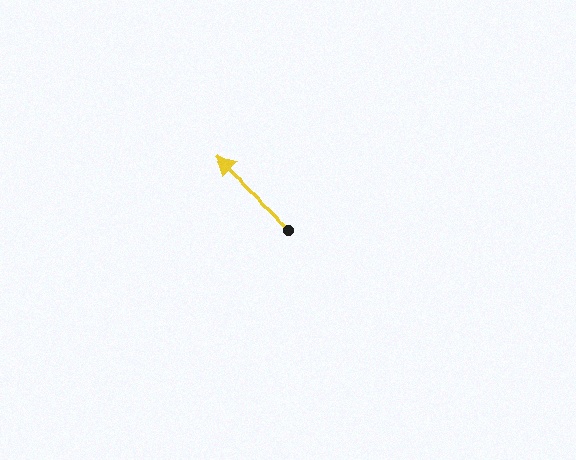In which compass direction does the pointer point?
Northwest.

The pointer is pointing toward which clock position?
Roughly 10 o'clock.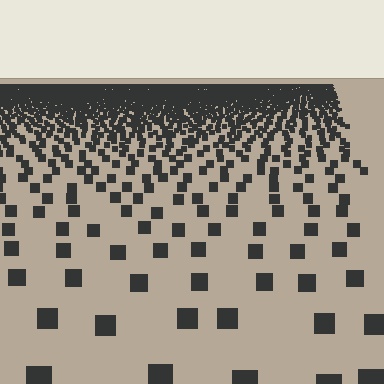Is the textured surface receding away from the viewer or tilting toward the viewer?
The surface is receding away from the viewer. Texture elements get smaller and denser toward the top.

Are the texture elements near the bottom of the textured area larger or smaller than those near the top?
Larger. Near the bottom, elements are closer to the viewer and appear at a bigger on-screen size.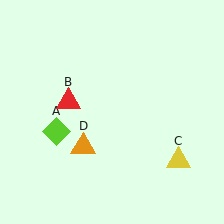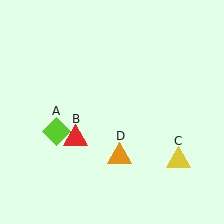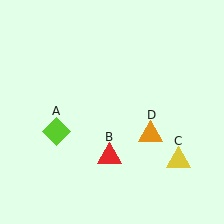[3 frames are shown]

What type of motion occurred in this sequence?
The red triangle (object B), orange triangle (object D) rotated counterclockwise around the center of the scene.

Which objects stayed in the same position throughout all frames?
Lime diamond (object A) and yellow triangle (object C) remained stationary.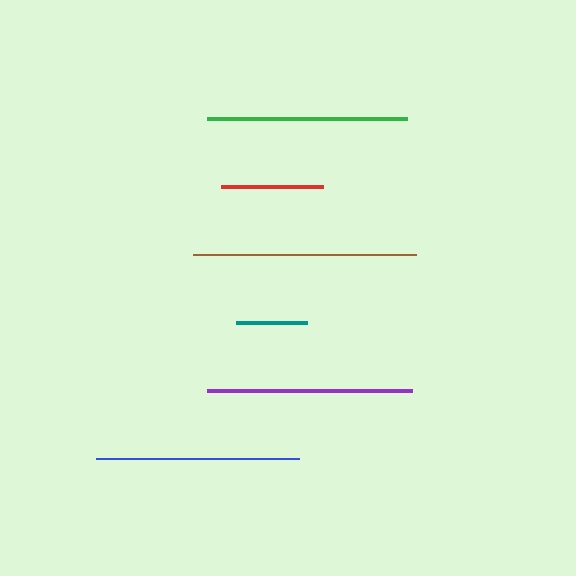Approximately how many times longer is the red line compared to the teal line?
The red line is approximately 1.4 times the length of the teal line.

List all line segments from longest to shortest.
From longest to shortest: brown, purple, blue, green, red, teal.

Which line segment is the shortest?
The teal line is the shortest at approximately 70 pixels.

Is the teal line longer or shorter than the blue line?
The blue line is longer than the teal line.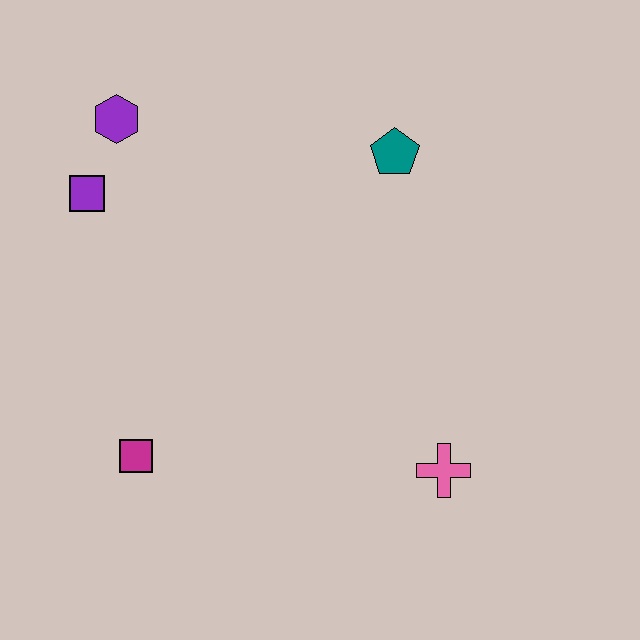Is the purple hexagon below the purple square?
No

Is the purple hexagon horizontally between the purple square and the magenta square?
Yes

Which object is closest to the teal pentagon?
The purple hexagon is closest to the teal pentagon.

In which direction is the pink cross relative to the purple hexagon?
The pink cross is below the purple hexagon.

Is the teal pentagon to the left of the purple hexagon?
No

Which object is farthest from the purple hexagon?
The pink cross is farthest from the purple hexagon.